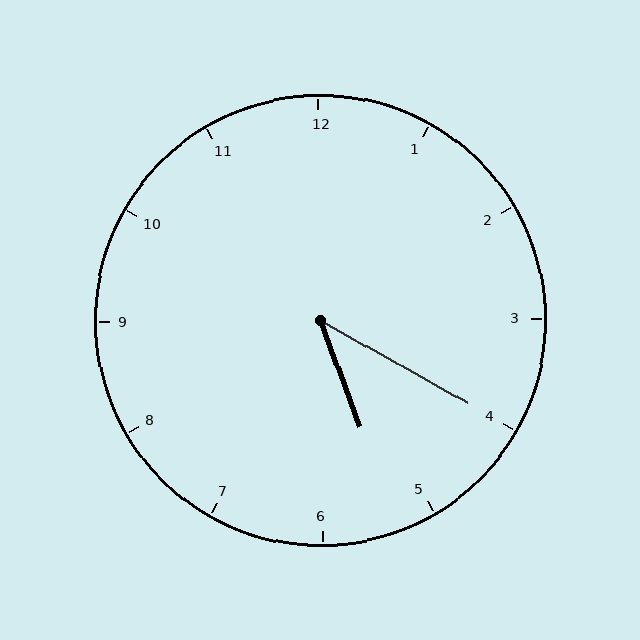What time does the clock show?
5:20.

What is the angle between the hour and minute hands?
Approximately 40 degrees.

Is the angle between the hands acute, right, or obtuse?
It is acute.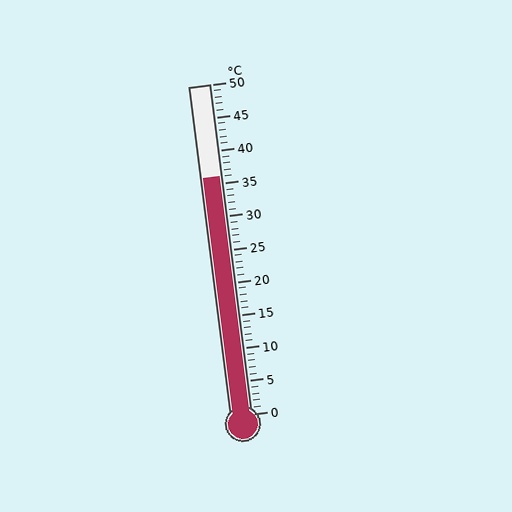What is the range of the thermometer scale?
The thermometer scale ranges from 0°C to 50°C.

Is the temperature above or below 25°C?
The temperature is above 25°C.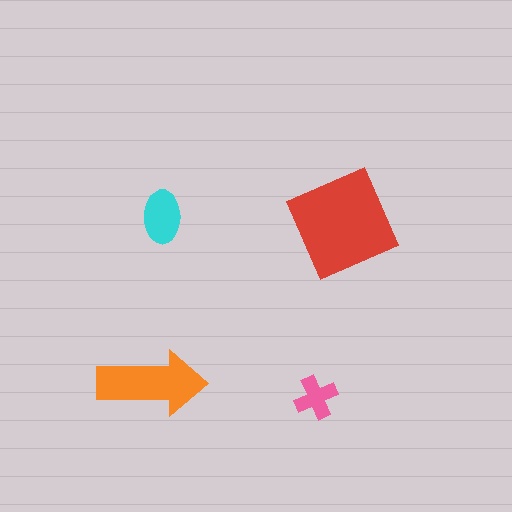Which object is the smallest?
The pink cross.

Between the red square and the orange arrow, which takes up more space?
The red square.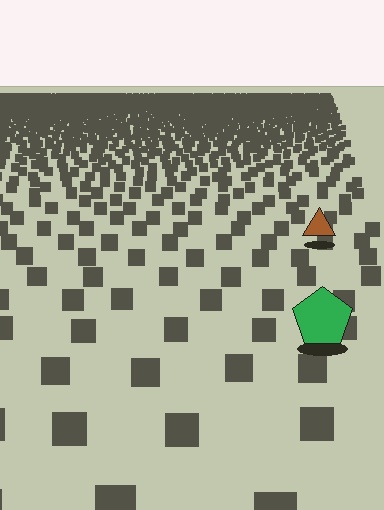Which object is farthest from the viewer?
The brown triangle is farthest from the viewer. It appears smaller and the ground texture around it is denser.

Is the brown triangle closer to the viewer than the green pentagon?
No. The green pentagon is closer — you can tell from the texture gradient: the ground texture is coarser near it.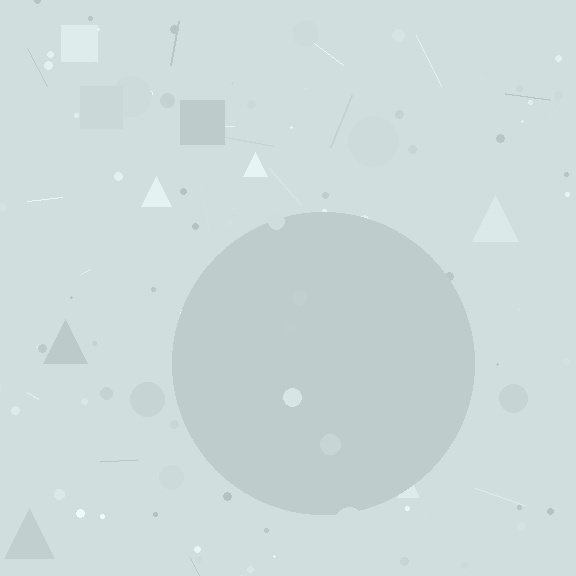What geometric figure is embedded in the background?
A circle is embedded in the background.